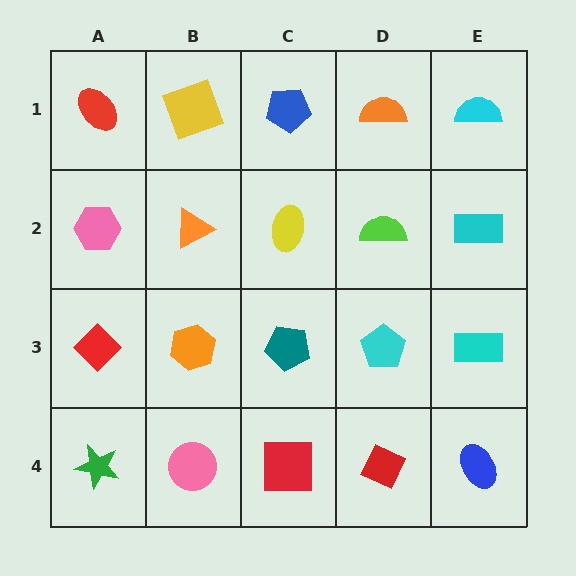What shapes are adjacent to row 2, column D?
An orange semicircle (row 1, column D), a cyan pentagon (row 3, column D), a yellow ellipse (row 2, column C), a cyan rectangle (row 2, column E).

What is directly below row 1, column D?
A lime semicircle.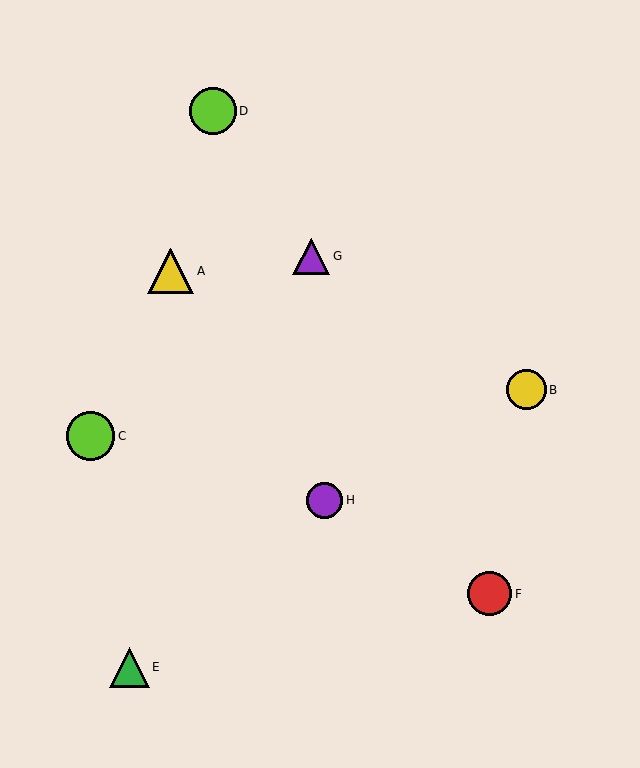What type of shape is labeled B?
Shape B is a yellow circle.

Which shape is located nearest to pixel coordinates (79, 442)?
The lime circle (labeled C) at (91, 436) is nearest to that location.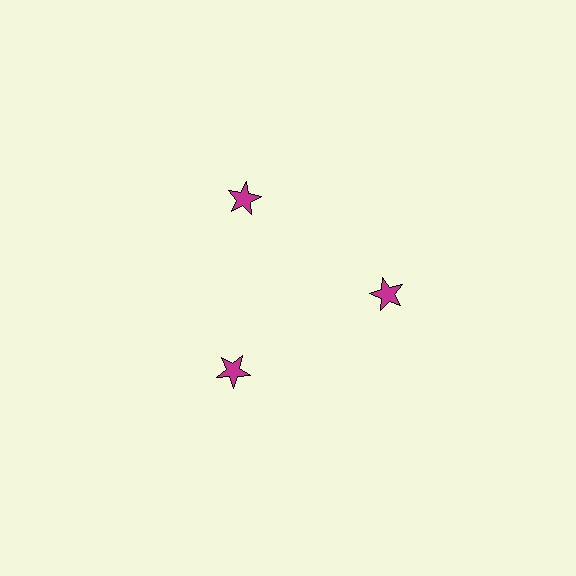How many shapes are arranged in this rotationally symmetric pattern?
There are 3 shapes, arranged in 3 groups of 1.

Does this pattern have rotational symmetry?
Yes, this pattern has 3-fold rotational symmetry. It looks the same after rotating 120 degrees around the center.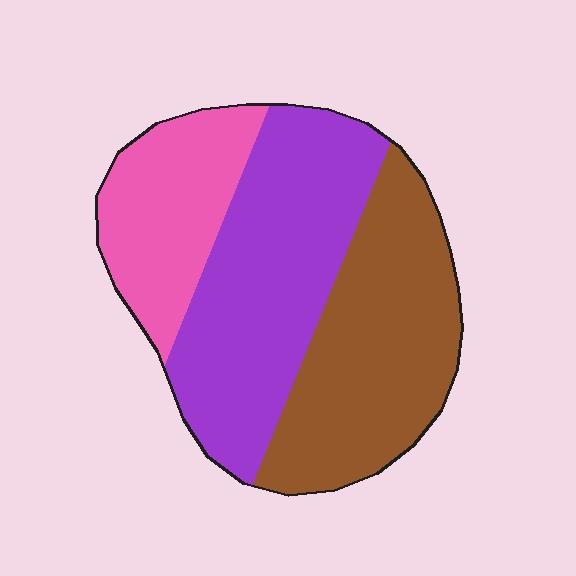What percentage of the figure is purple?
Purple takes up between a quarter and a half of the figure.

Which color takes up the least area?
Pink, at roughly 20%.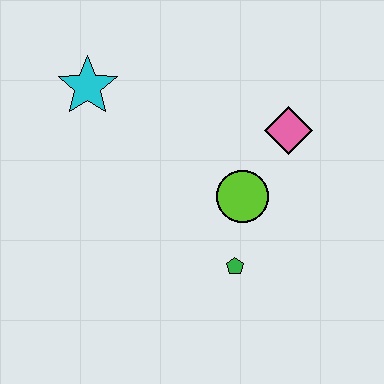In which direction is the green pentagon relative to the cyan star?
The green pentagon is below the cyan star.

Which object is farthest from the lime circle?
The cyan star is farthest from the lime circle.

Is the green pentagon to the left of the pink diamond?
Yes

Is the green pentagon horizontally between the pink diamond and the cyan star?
Yes